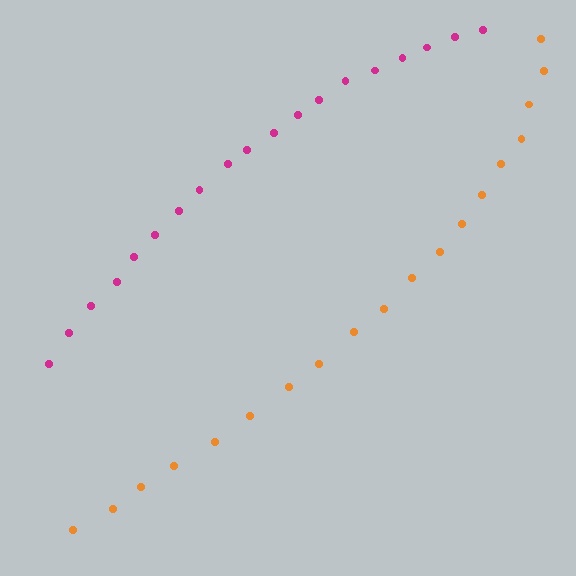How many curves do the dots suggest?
There are 2 distinct paths.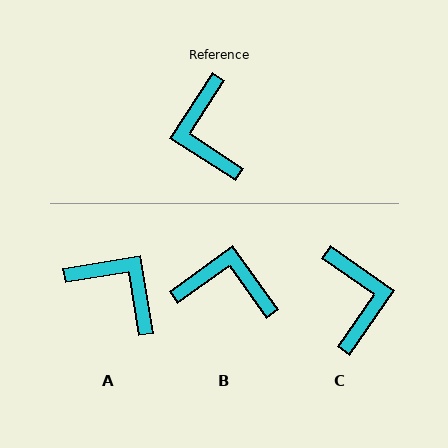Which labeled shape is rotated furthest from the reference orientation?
C, about 178 degrees away.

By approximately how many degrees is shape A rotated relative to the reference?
Approximately 138 degrees clockwise.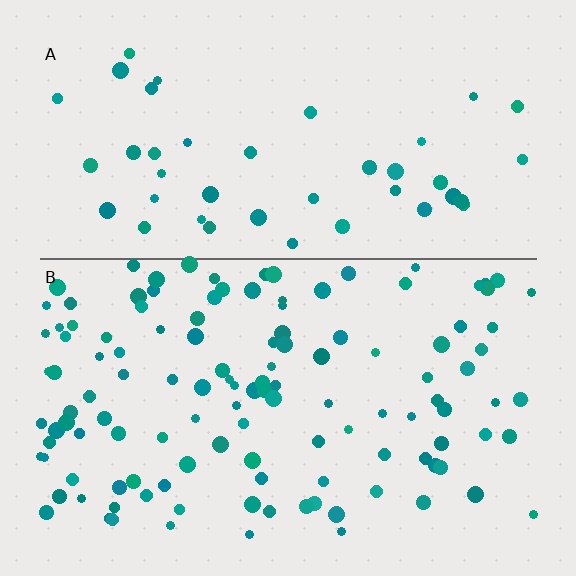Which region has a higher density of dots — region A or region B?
B (the bottom).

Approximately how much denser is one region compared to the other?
Approximately 2.9× — region B over region A.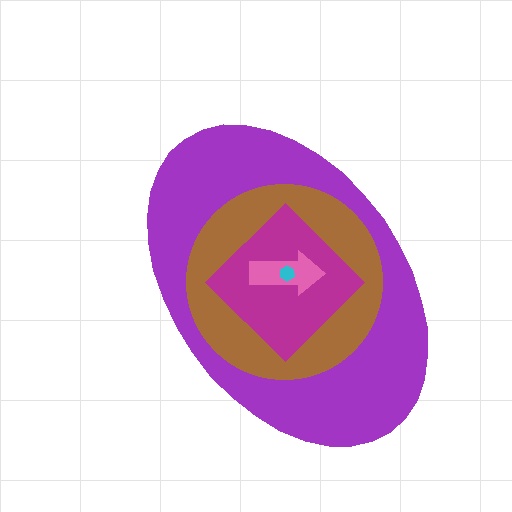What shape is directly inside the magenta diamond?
The pink arrow.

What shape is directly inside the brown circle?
The magenta diamond.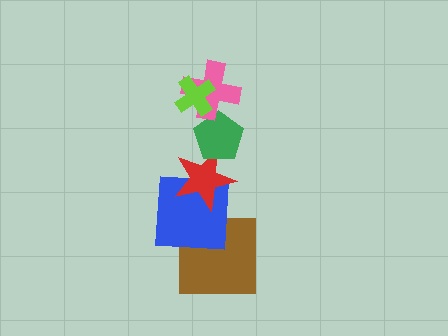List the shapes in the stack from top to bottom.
From top to bottom: the lime cross, the pink cross, the green pentagon, the red star, the blue square, the brown square.